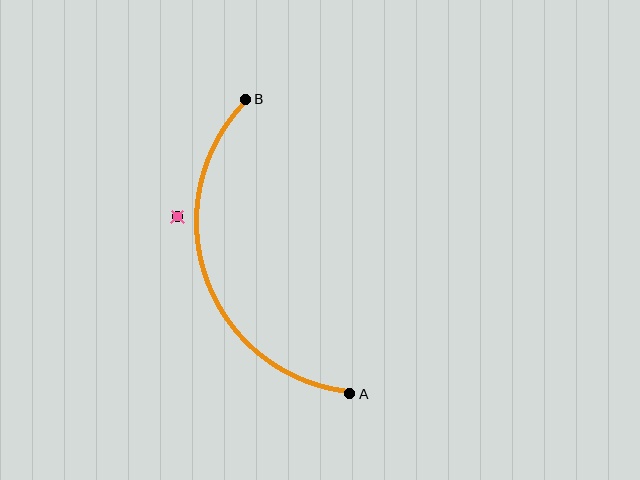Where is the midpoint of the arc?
The arc midpoint is the point on the curve farthest from the straight line joining A and B. It sits to the left of that line.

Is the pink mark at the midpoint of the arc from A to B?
No — the pink mark does not lie on the arc at all. It sits slightly outside the curve.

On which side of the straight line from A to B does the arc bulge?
The arc bulges to the left of the straight line connecting A and B.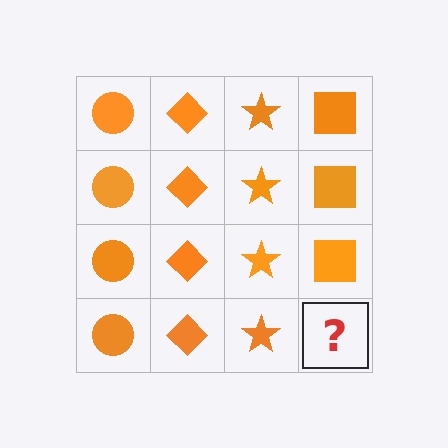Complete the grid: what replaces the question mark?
The question mark should be replaced with an orange square.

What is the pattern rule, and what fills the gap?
The rule is that each column has a consistent shape. The gap should be filled with an orange square.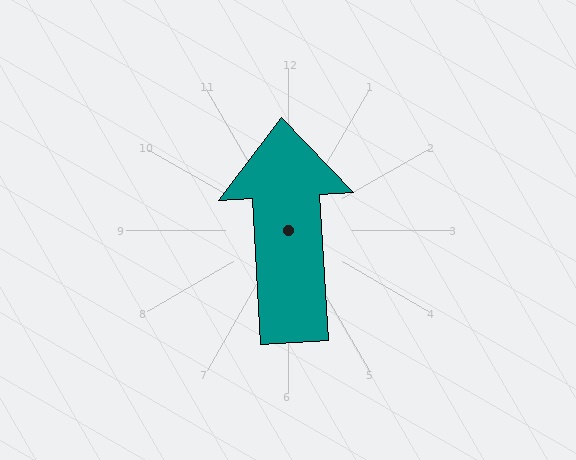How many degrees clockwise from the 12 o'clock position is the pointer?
Approximately 357 degrees.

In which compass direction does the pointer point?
North.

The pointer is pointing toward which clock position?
Roughly 12 o'clock.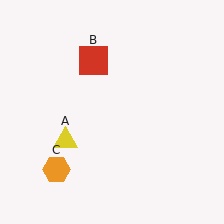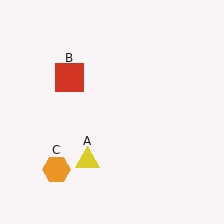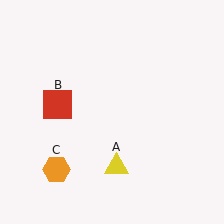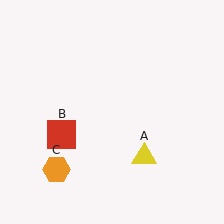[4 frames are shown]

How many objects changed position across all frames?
2 objects changed position: yellow triangle (object A), red square (object B).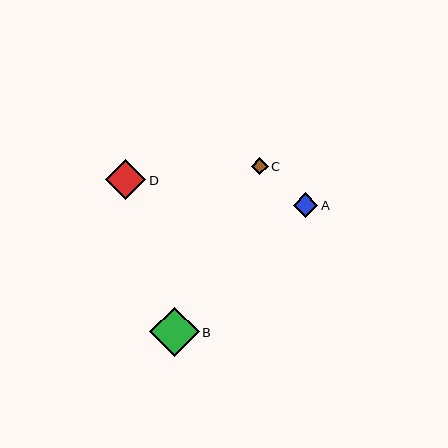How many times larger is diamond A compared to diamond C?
Diamond A is approximately 1.4 times the size of diamond C.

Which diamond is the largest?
Diamond B is the largest with a size of approximately 50 pixels.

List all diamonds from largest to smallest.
From largest to smallest: B, D, A, C.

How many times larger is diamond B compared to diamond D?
Diamond B is approximately 1.2 times the size of diamond D.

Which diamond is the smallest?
Diamond C is the smallest with a size of approximately 17 pixels.